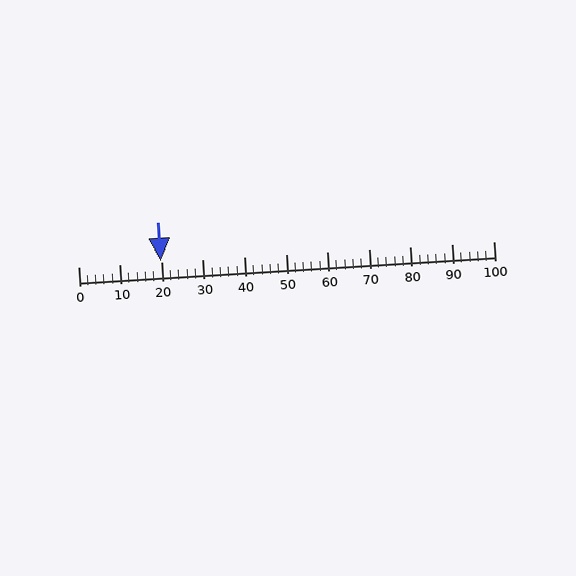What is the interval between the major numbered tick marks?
The major tick marks are spaced 10 units apart.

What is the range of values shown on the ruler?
The ruler shows values from 0 to 100.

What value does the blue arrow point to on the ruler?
The blue arrow points to approximately 20.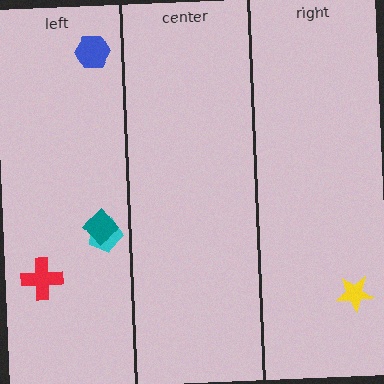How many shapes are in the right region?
1.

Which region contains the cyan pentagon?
The left region.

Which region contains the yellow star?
The right region.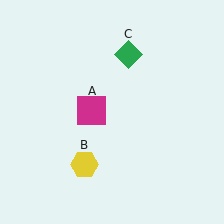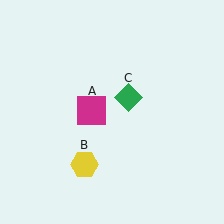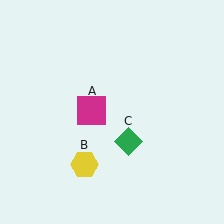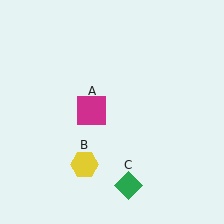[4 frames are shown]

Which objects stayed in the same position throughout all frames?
Magenta square (object A) and yellow hexagon (object B) remained stationary.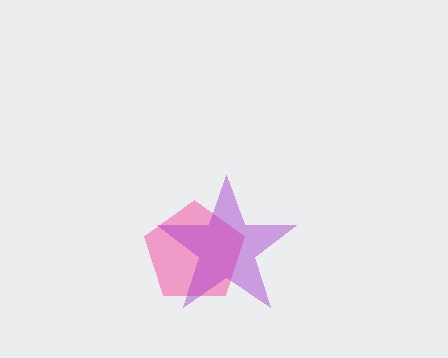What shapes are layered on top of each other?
The layered shapes are: a pink pentagon, a purple star.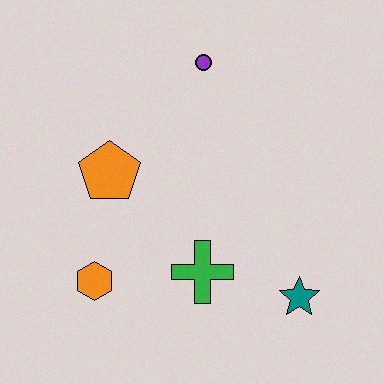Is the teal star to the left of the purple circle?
No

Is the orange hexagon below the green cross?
Yes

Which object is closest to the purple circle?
The orange pentagon is closest to the purple circle.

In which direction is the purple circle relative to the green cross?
The purple circle is above the green cross.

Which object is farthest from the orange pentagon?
The teal star is farthest from the orange pentagon.